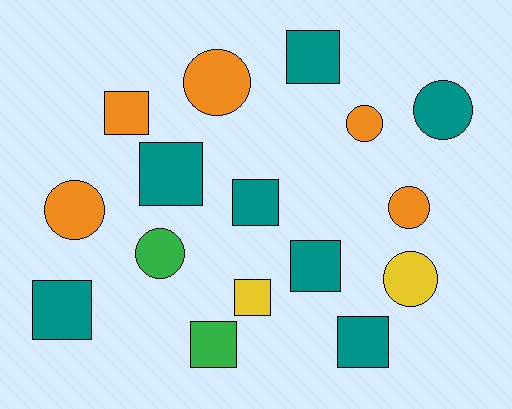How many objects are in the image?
There are 16 objects.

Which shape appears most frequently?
Square, with 9 objects.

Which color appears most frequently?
Teal, with 7 objects.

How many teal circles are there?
There is 1 teal circle.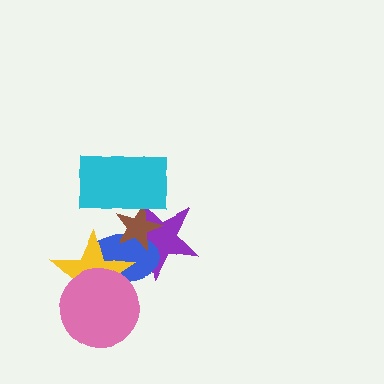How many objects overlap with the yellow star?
3 objects overlap with the yellow star.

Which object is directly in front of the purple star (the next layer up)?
The blue ellipse is directly in front of the purple star.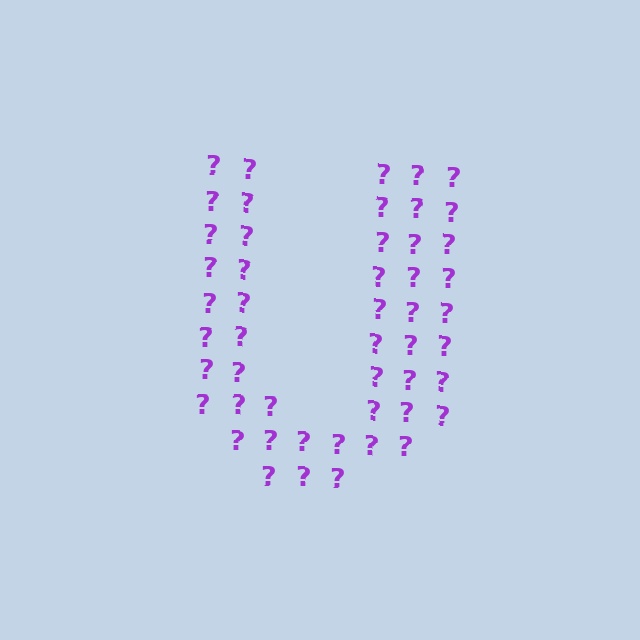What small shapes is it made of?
It is made of small question marks.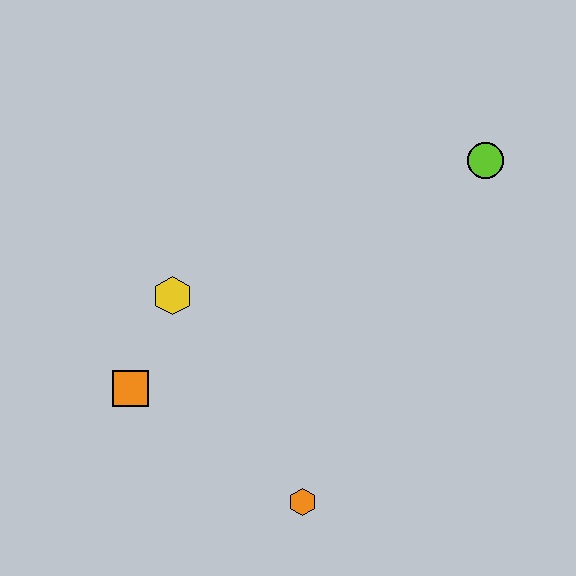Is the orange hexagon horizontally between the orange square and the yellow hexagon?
No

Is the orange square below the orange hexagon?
No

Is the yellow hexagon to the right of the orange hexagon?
No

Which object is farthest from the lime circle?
The orange square is farthest from the lime circle.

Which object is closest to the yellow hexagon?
The orange square is closest to the yellow hexagon.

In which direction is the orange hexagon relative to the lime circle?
The orange hexagon is below the lime circle.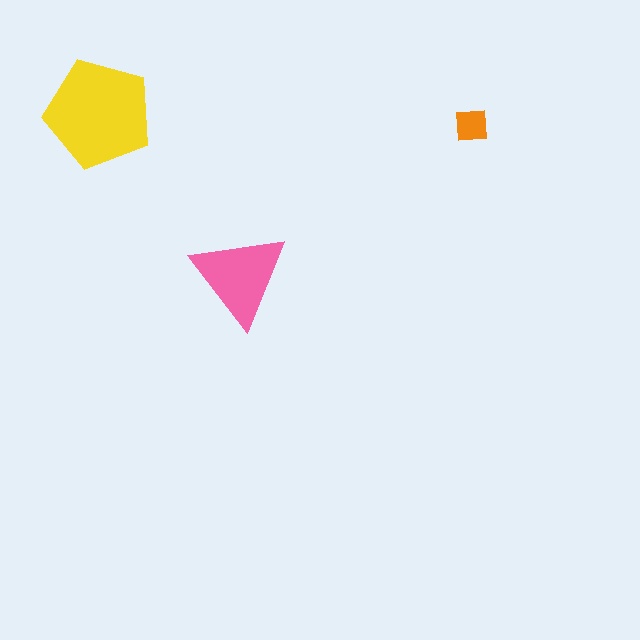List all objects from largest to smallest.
The yellow pentagon, the pink triangle, the orange square.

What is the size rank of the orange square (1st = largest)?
3rd.